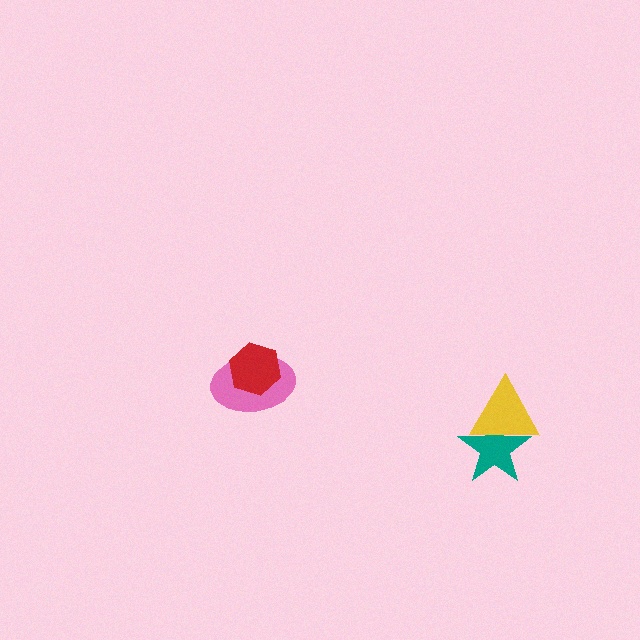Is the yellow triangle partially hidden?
No, no other shape covers it.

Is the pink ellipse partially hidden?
Yes, it is partially covered by another shape.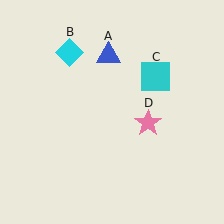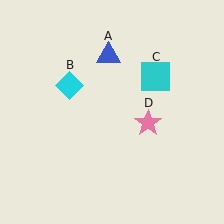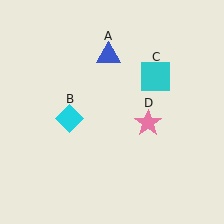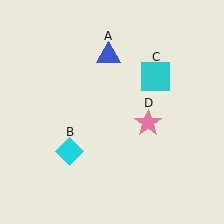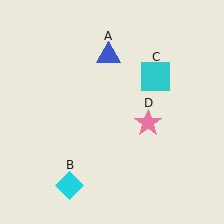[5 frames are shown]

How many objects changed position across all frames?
1 object changed position: cyan diamond (object B).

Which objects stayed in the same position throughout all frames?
Blue triangle (object A) and cyan square (object C) and pink star (object D) remained stationary.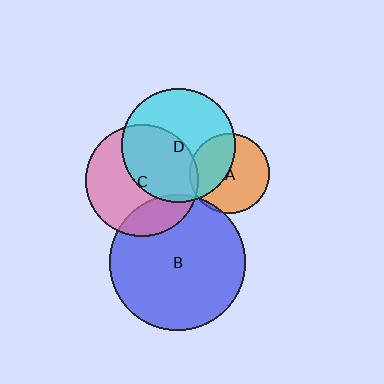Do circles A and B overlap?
Yes.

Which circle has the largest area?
Circle B (blue).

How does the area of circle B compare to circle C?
Approximately 1.5 times.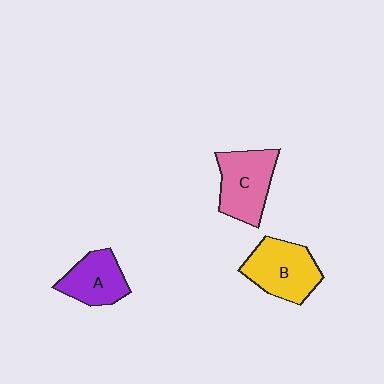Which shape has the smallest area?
Shape A (purple).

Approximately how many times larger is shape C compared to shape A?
Approximately 1.2 times.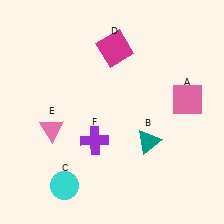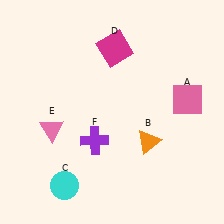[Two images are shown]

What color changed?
The triangle (B) changed from teal in Image 1 to orange in Image 2.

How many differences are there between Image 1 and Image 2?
There is 1 difference between the two images.